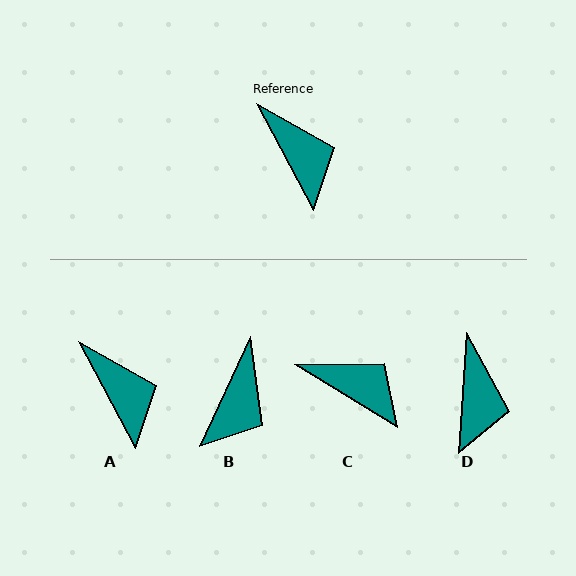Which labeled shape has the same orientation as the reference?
A.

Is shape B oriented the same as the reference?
No, it is off by about 53 degrees.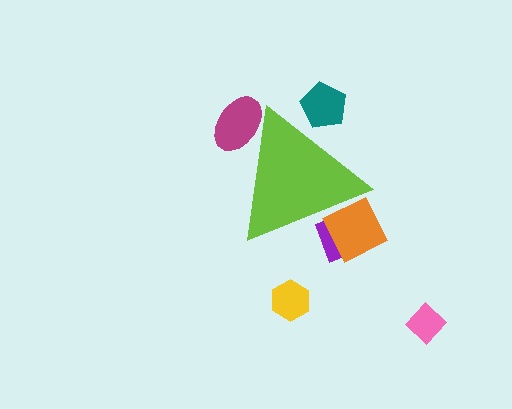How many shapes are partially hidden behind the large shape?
4 shapes are partially hidden.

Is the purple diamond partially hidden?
Yes, the purple diamond is partially hidden behind the lime triangle.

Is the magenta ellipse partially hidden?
Yes, the magenta ellipse is partially hidden behind the lime triangle.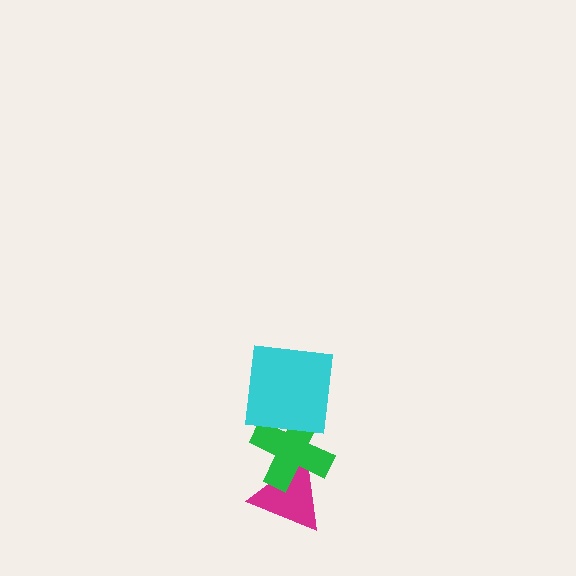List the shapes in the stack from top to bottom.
From top to bottom: the cyan square, the green cross, the magenta triangle.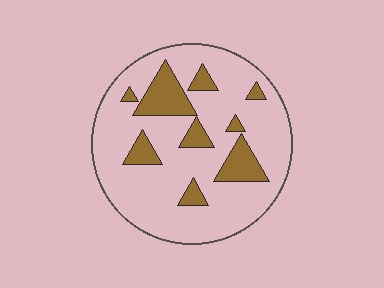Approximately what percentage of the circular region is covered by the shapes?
Approximately 20%.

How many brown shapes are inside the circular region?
9.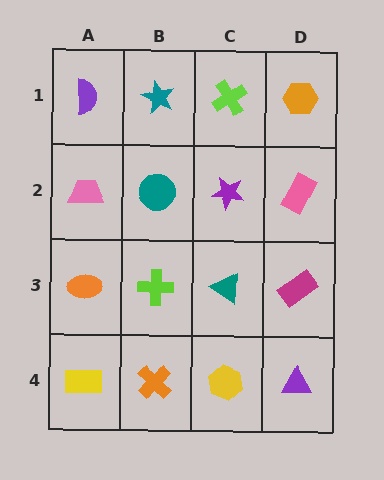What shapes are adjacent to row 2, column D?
An orange hexagon (row 1, column D), a magenta rectangle (row 3, column D), a purple star (row 2, column C).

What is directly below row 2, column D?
A magenta rectangle.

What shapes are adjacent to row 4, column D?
A magenta rectangle (row 3, column D), a yellow hexagon (row 4, column C).